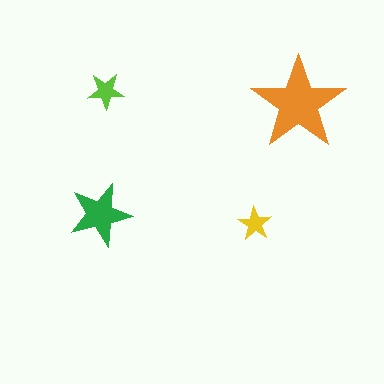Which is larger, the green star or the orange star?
The orange one.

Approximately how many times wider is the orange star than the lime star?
About 2.5 times wider.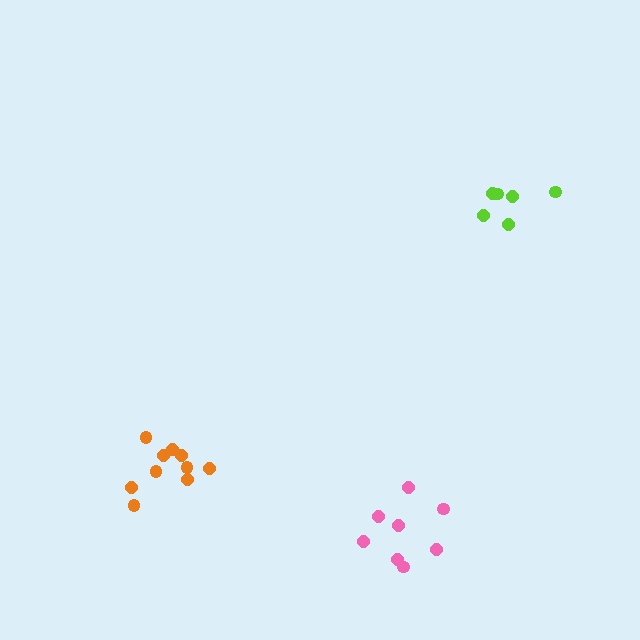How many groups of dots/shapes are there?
There are 3 groups.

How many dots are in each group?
Group 1: 6 dots, Group 2: 10 dots, Group 3: 8 dots (24 total).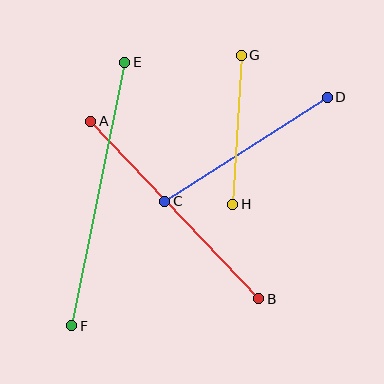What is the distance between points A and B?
The distance is approximately 245 pixels.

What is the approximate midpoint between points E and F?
The midpoint is at approximately (98, 194) pixels.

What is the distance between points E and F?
The distance is approximately 269 pixels.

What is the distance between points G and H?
The distance is approximately 149 pixels.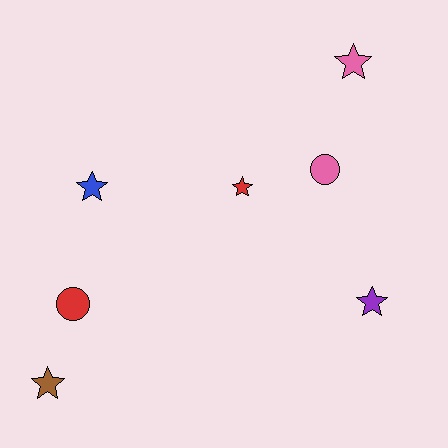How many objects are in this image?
There are 7 objects.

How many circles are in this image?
There are 2 circles.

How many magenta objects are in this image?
There are no magenta objects.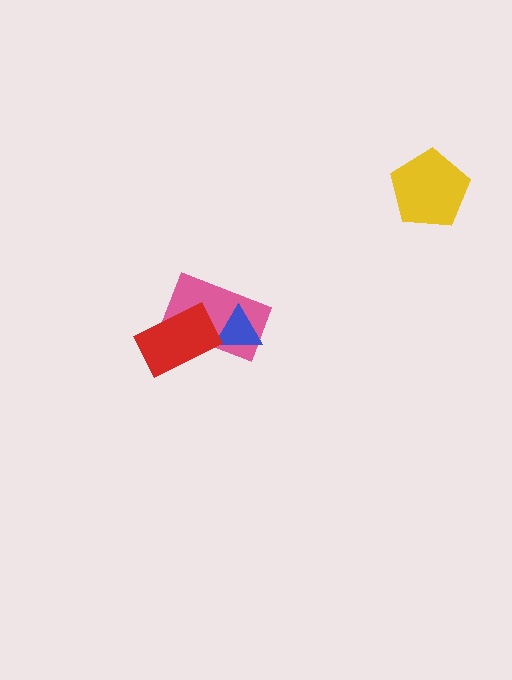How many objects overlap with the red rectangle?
1 object overlaps with the red rectangle.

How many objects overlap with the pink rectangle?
2 objects overlap with the pink rectangle.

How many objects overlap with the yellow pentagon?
0 objects overlap with the yellow pentagon.